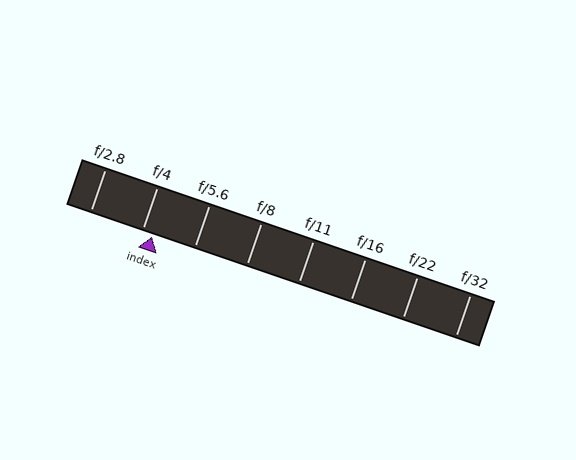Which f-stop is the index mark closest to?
The index mark is closest to f/4.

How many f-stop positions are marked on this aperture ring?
There are 8 f-stop positions marked.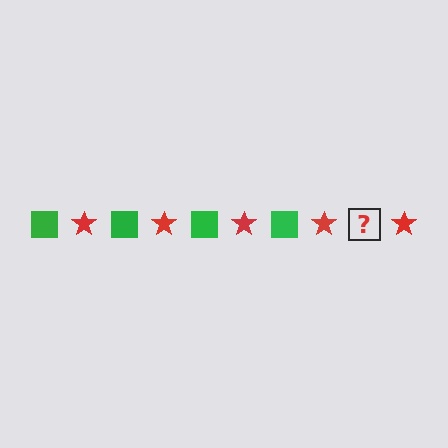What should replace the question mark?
The question mark should be replaced with a green square.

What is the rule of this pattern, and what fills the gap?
The rule is that the pattern alternates between green square and red star. The gap should be filled with a green square.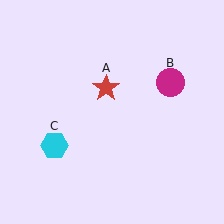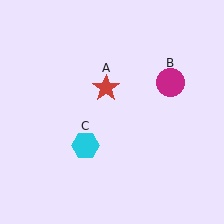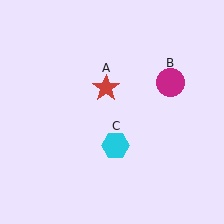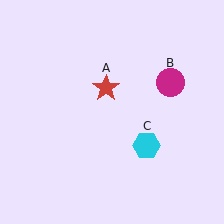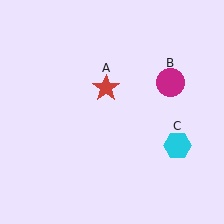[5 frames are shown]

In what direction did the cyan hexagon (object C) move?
The cyan hexagon (object C) moved right.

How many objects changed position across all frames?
1 object changed position: cyan hexagon (object C).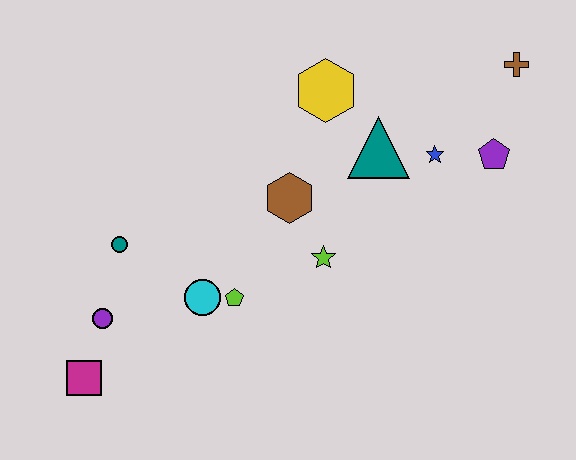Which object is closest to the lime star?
The brown hexagon is closest to the lime star.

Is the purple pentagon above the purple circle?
Yes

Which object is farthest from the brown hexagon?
The magenta square is farthest from the brown hexagon.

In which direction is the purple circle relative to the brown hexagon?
The purple circle is to the left of the brown hexagon.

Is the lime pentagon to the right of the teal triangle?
No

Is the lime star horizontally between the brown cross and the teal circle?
Yes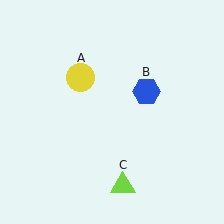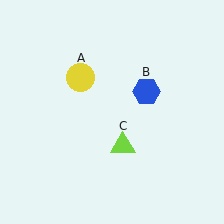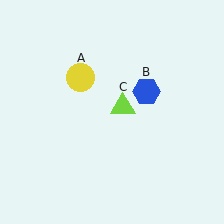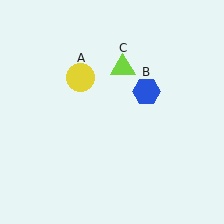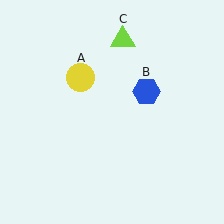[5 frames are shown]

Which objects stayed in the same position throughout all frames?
Yellow circle (object A) and blue hexagon (object B) remained stationary.